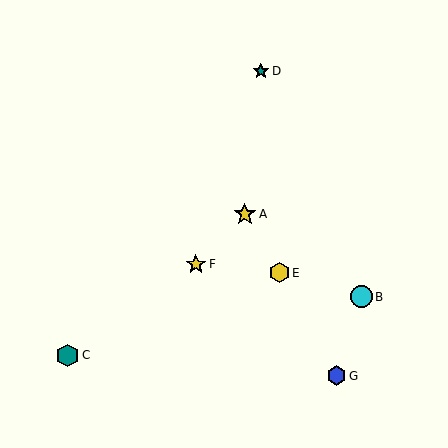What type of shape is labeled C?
Shape C is a teal hexagon.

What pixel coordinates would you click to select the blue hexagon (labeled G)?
Click at (336, 376) to select the blue hexagon G.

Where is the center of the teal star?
The center of the teal star is at (261, 71).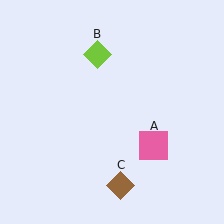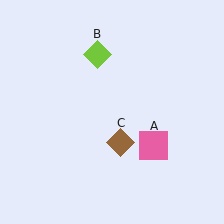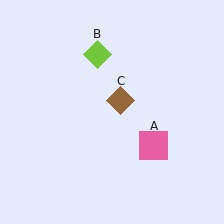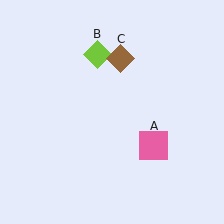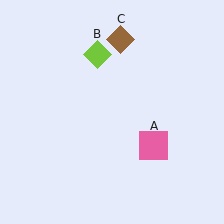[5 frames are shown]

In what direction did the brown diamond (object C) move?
The brown diamond (object C) moved up.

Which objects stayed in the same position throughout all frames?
Pink square (object A) and lime diamond (object B) remained stationary.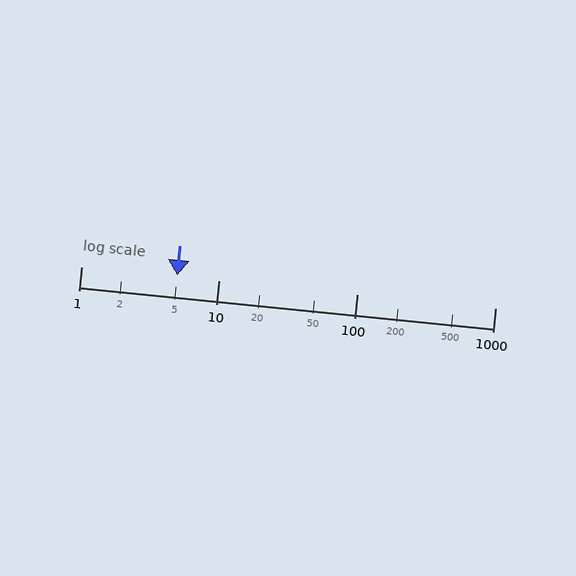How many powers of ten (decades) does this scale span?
The scale spans 3 decades, from 1 to 1000.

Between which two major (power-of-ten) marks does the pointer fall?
The pointer is between 1 and 10.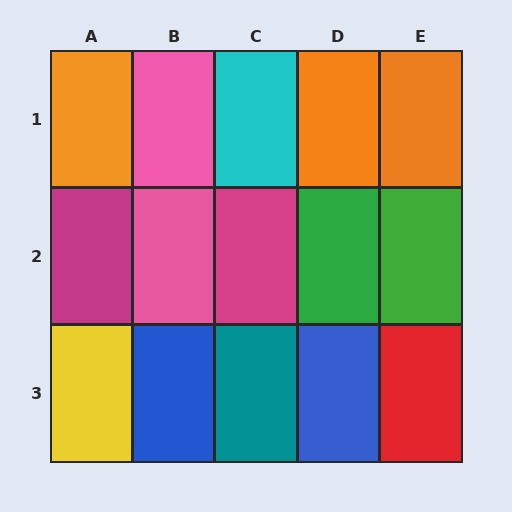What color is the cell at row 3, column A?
Yellow.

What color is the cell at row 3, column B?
Blue.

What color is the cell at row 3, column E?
Red.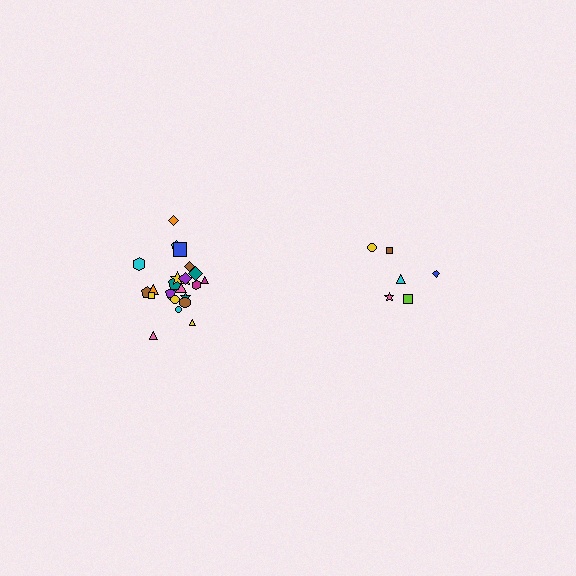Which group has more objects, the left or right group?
The left group.